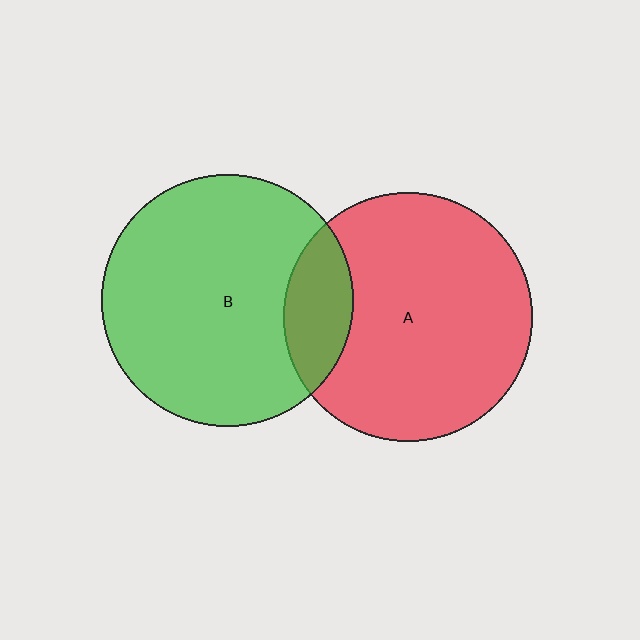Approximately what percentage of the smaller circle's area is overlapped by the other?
Approximately 15%.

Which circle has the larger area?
Circle B (green).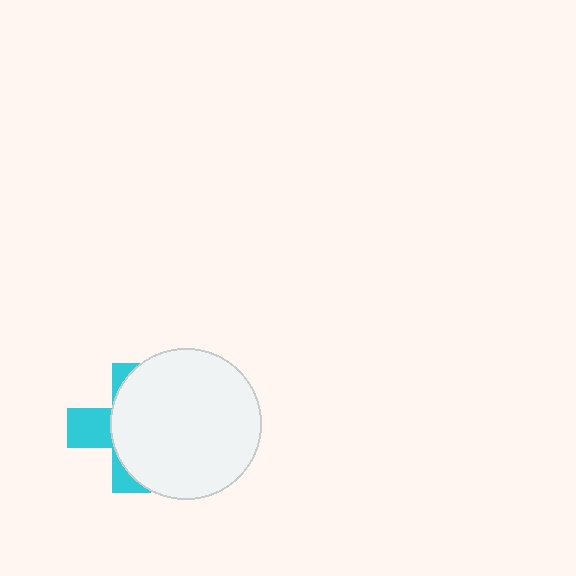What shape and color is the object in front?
The object in front is a white circle.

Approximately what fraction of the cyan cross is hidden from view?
Roughly 66% of the cyan cross is hidden behind the white circle.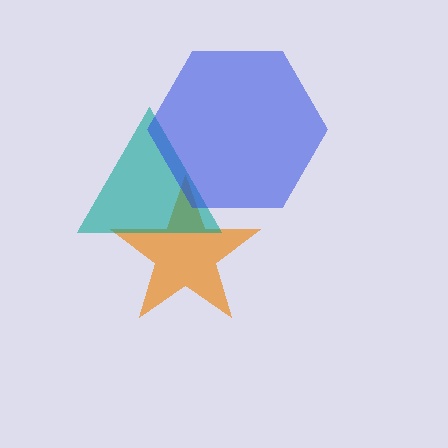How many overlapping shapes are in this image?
There are 3 overlapping shapes in the image.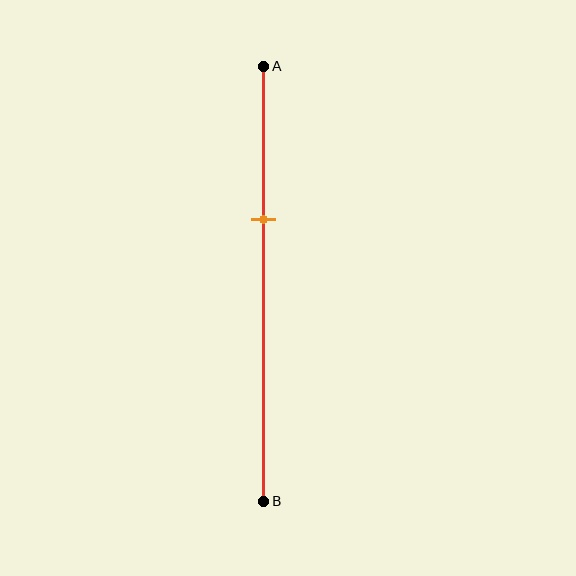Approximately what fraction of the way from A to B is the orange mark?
The orange mark is approximately 35% of the way from A to B.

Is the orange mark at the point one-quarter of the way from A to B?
No, the mark is at about 35% from A, not at the 25% one-quarter point.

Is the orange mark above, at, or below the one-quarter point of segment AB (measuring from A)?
The orange mark is below the one-quarter point of segment AB.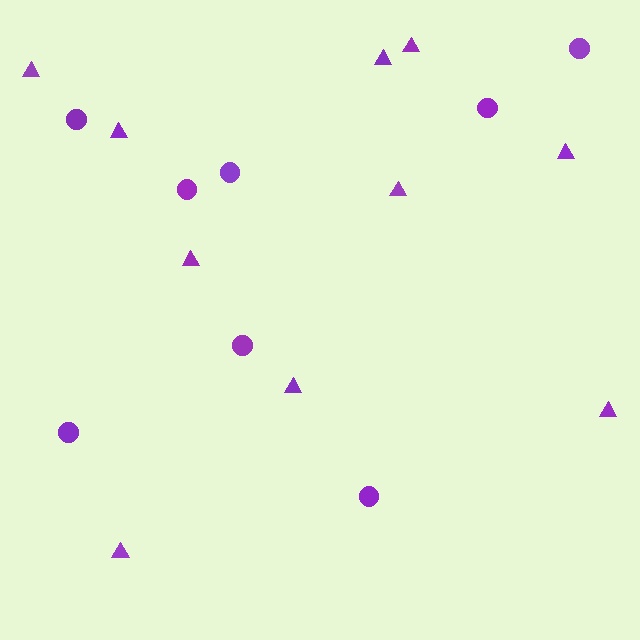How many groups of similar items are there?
There are 2 groups: one group of circles (8) and one group of triangles (10).